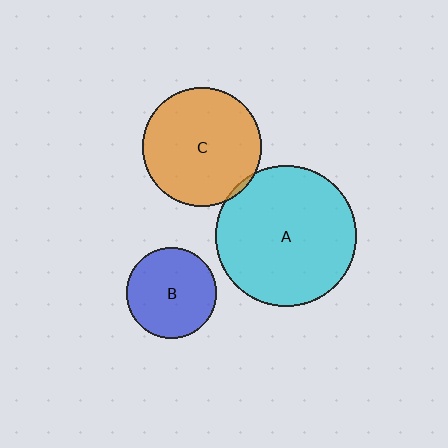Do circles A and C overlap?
Yes.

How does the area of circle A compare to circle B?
Approximately 2.4 times.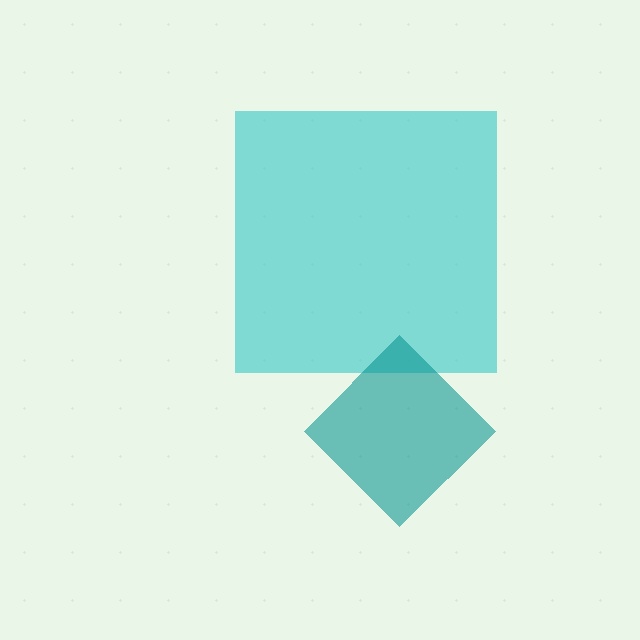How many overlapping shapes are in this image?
There are 2 overlapping shapes in the image.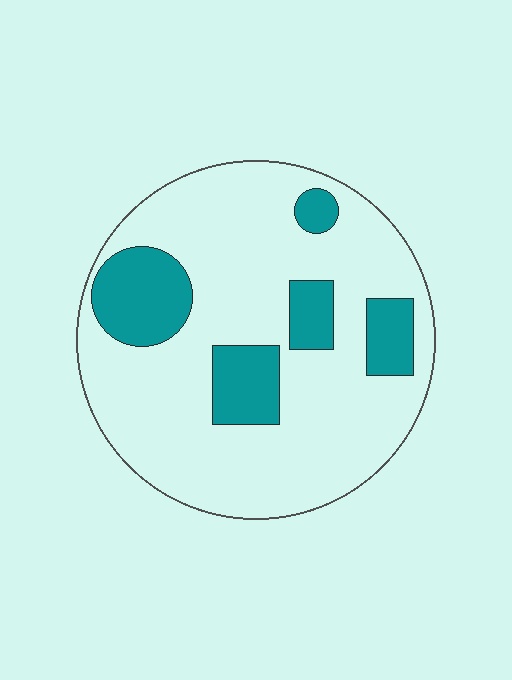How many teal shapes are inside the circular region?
5.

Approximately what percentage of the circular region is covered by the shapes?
Approximately 20%.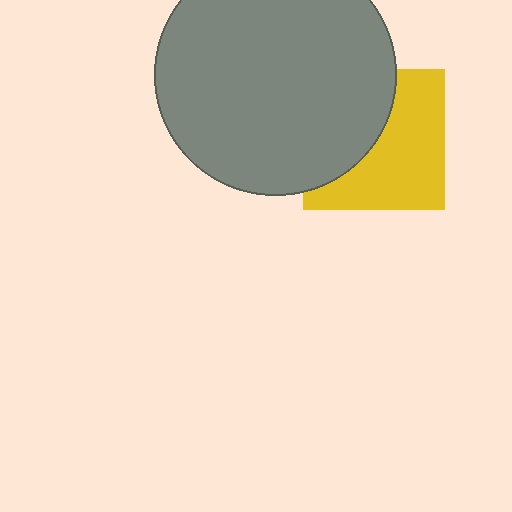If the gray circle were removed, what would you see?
You would see the complete yellow square.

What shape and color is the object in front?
The object in front is a gray circle.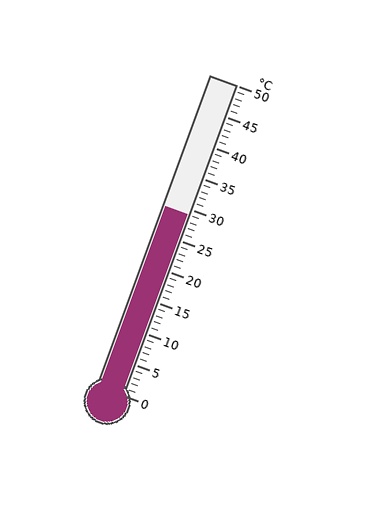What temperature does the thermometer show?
The thermometer shows approximately 29°C.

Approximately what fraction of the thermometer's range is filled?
The thermometer is filled to approximately 60% of its range.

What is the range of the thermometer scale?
The thermometer scale ranges from 0°C to 50°C.